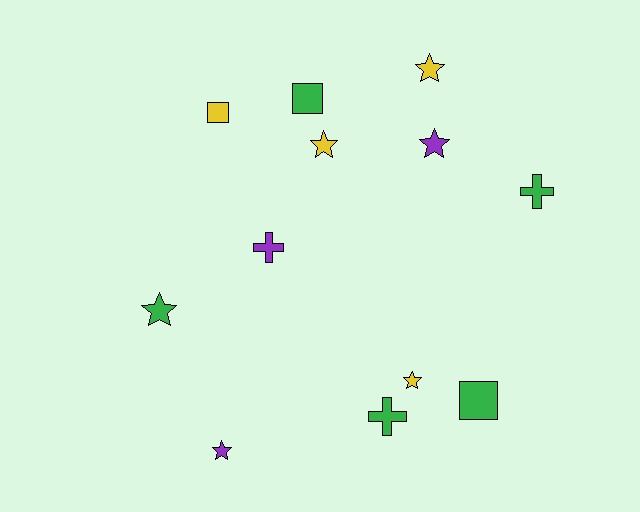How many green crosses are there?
There are 2 green crosses.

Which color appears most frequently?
Green, with 5 objects.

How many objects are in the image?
There are 12 objects.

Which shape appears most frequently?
Star, with 6 objects.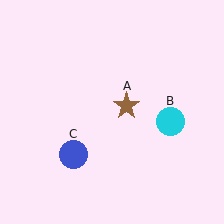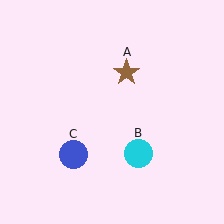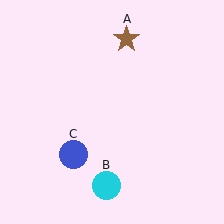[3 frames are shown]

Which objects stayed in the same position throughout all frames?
Blue circle (object C) remained stationary.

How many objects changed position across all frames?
2 objects changed position: brown star (object A), cyan circle (object B).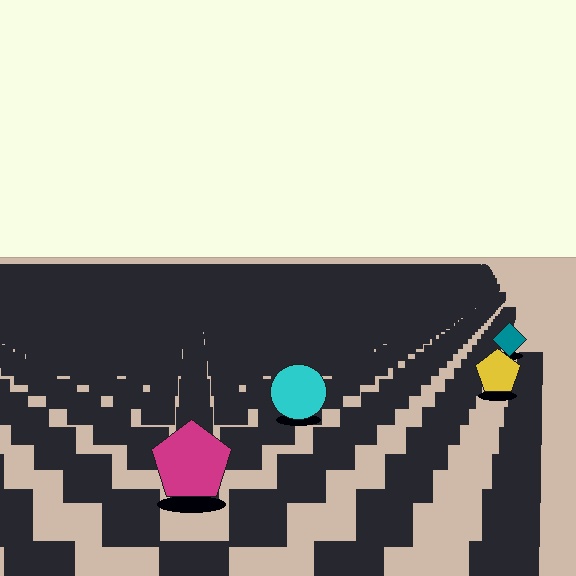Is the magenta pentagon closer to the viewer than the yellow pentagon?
Yes. The magenta pentagon is closer — you can tell from the texture gradient: the ground texture is coarser near it.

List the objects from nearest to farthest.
From nearest to farthest: the magenta pentagon, the cyan circle, the yellow pentagon, the teal diamond.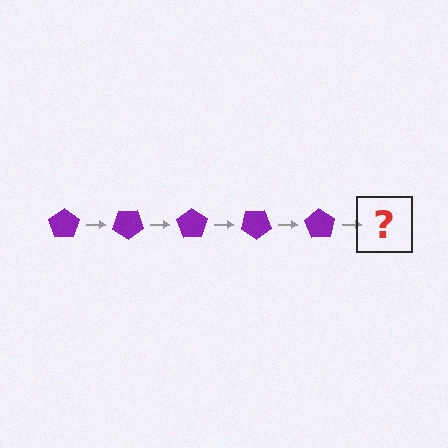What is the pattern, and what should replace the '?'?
The pattern is that the pentagon rotates 35 degrees each step. The '?' should be a purple pentagon rotated 175 degrees.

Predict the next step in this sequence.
The next step is a purple pentagon rotated 175 degrees.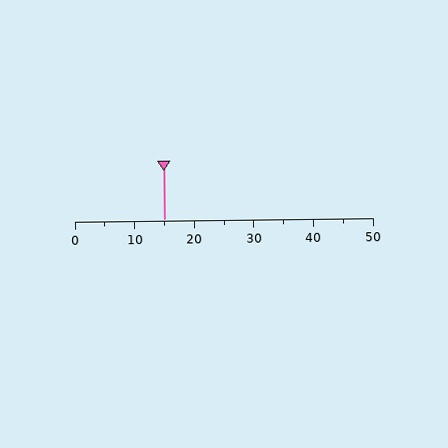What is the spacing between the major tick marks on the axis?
The major ticks are spaced 10 apart.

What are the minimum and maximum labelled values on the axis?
The axis runs from 0 to 50.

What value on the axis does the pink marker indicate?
The marker indicates approximately 15.